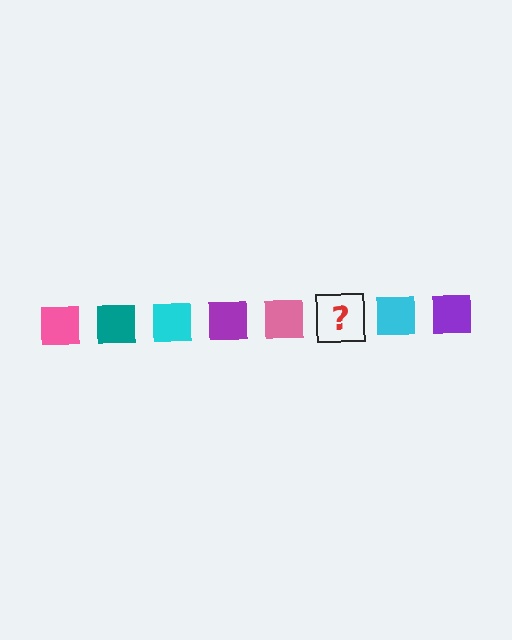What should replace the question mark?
The question mark should be replaced with a teal square.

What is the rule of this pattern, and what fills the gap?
The rule is that the pattern cycles through pink, teal, cyan, purple squares. The gap should be filled with a teal square.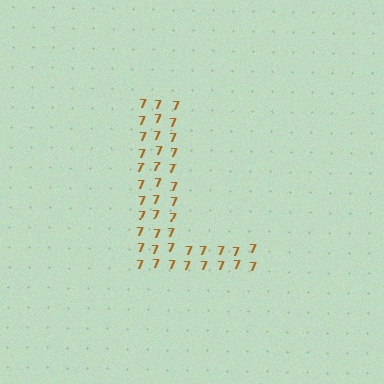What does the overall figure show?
The overall figure shows the letter L.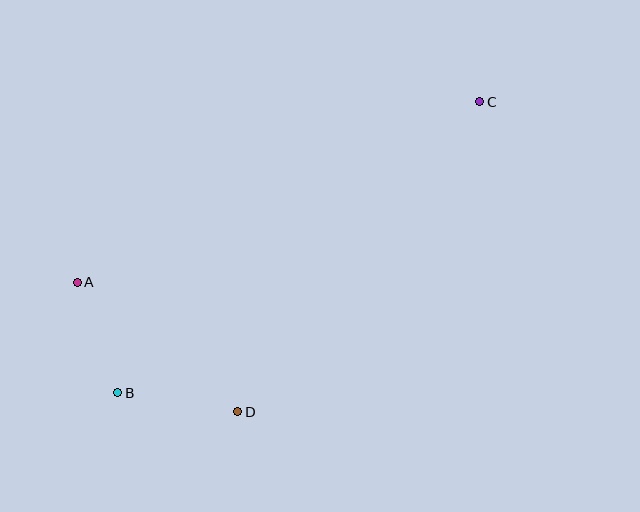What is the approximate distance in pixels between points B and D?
The distance between B and D is approximately 122 pixels.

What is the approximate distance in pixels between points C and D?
The distance between C and D is approximately 393 pixels.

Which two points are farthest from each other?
Points B and C are farthest from each other.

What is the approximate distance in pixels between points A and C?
The distance between A and C is approximately 441 pixels.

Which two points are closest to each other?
Points A and B are closest to each other.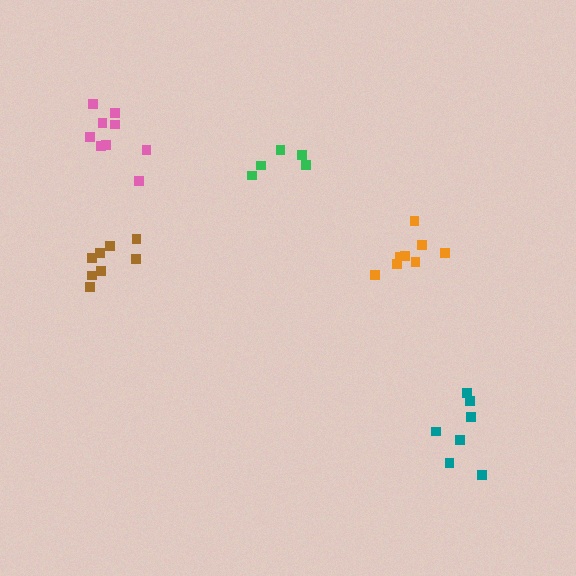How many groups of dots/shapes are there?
There are 5 groups.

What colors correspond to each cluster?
The clusters are colored: orange, brown, green, pink, teal.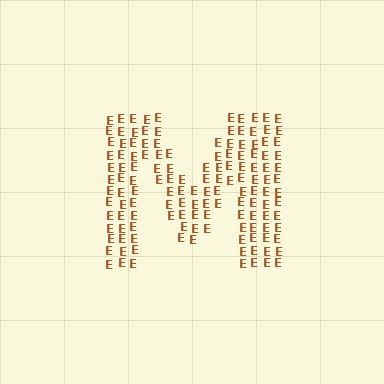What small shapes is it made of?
It is made of small letter E's.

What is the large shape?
The large shape is the letter M.